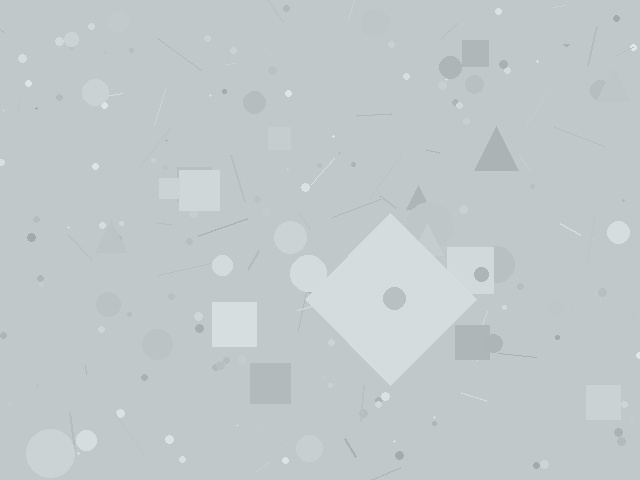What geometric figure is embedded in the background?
A diamond is embedded in the background.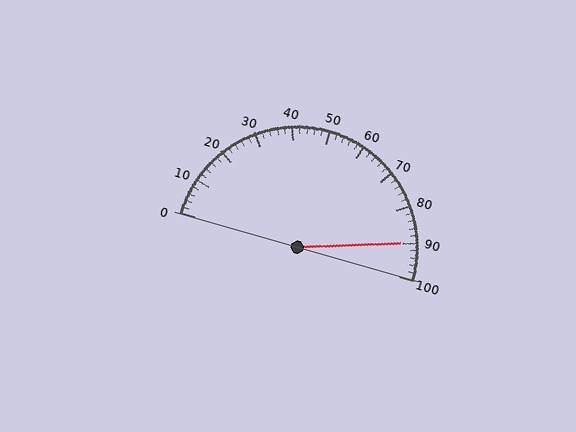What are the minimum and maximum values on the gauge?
The gauge ranges from 0 to 100.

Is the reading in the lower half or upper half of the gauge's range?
The reading is in the upper half of the range (0 to 100).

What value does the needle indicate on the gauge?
The needle indicates approximately 90.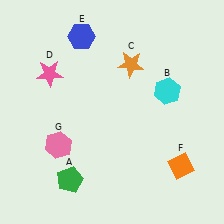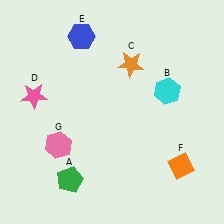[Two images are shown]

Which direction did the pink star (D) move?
The pink star (D) moved down.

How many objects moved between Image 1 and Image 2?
1 object moved between the two images.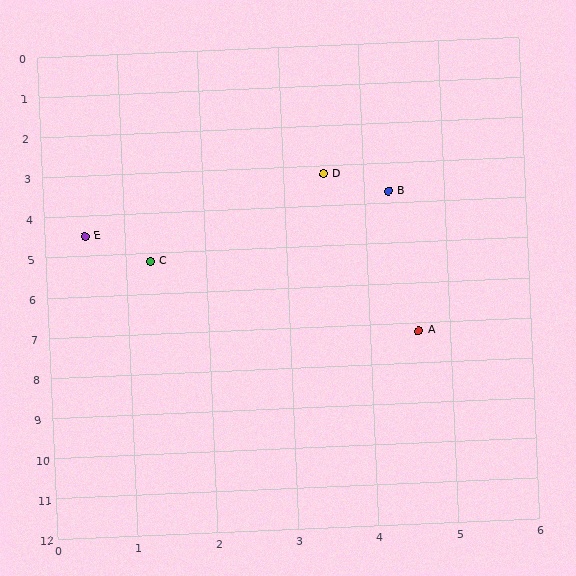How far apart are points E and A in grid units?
Points E and A are about 4.9 grid units apart.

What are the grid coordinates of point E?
Point E is at approximately (0.5, 4.5).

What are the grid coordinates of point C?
Point C is at approximately (1.3, 5.2).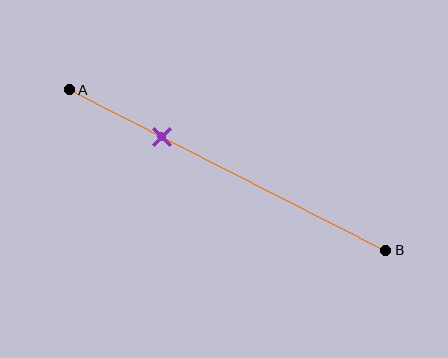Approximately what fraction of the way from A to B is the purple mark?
The purple mark is approximately 30% of the way from A to B.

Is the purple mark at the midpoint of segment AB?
No, the mark is at about 30% from A, not at the 50% midpoint.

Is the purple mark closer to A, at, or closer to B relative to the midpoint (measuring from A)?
The purple mark is closer to point A than the midpoint of segment AB.